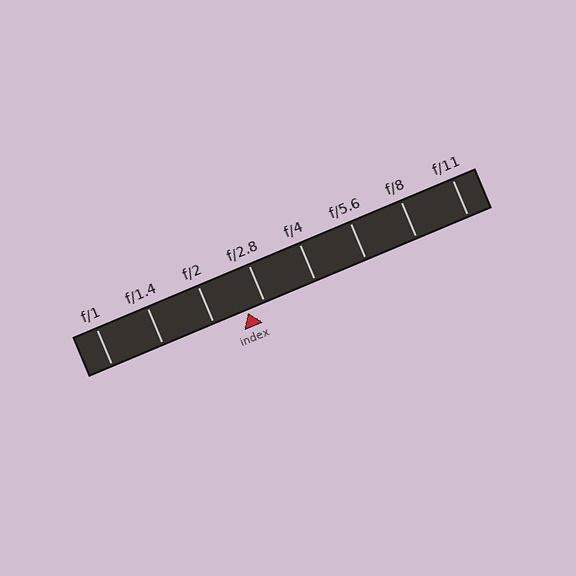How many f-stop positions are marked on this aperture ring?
There are 8 f-stop positions marked.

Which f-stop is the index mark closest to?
The index mark is closest to f/2.8.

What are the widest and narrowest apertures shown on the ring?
The widest aperture shown is f/1 and the narrowest is f/11.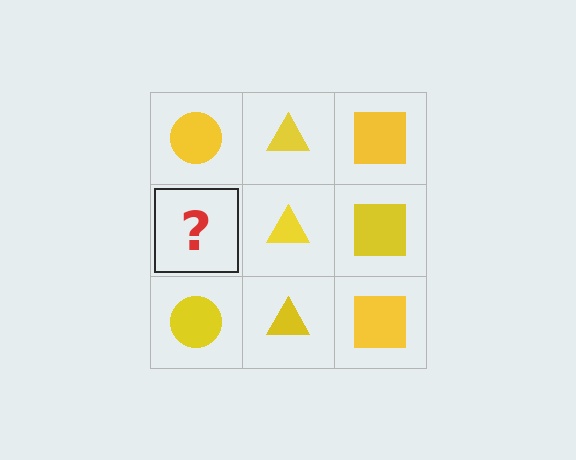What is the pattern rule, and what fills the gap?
The rule is that each column has a consistent shape. The gap should be filled with a yellow circle.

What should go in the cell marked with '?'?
The missing cell should contain a yellow circle.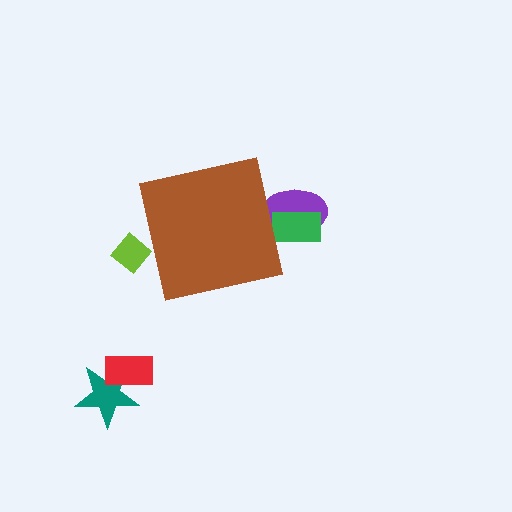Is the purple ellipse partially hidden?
Yes, the purple ellipse is partially hidden behind the brown square.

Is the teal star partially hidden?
No, the teal star is fully visible.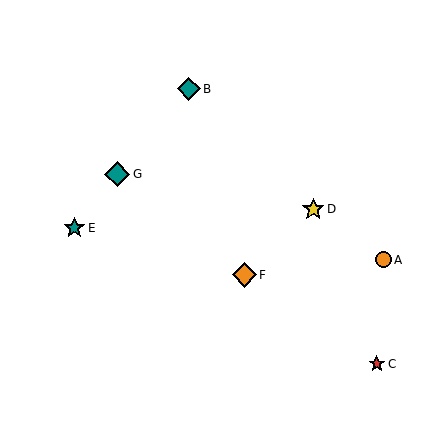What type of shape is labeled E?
Shape E is a teal star.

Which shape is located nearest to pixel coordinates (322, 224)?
The yellow star (labeled D) at (313, 209) is nearest to that location.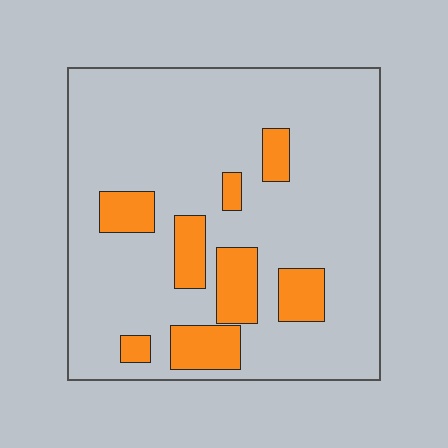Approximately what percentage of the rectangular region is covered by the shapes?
Approximately 15%.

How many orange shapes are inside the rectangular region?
8.